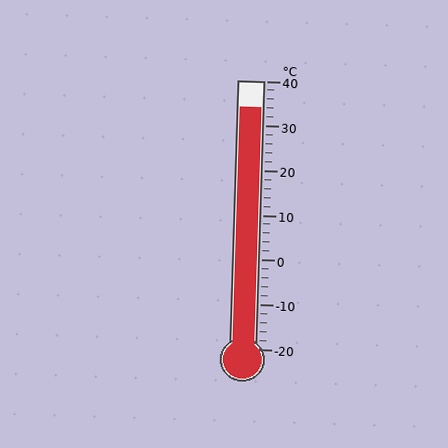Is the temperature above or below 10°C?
The temperature is above 10°C.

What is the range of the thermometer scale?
The thermometer scale ranges from -20°C to 40°C.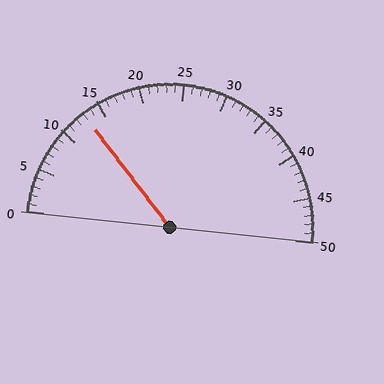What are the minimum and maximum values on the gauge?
The gauge ranges from 0 to 50.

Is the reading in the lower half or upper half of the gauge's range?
The reading is in the lower half of the range (0 to 50).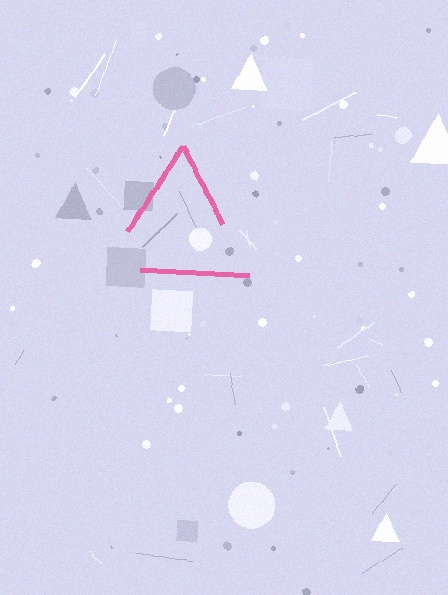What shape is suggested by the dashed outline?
The dashed outline suggests a triangle.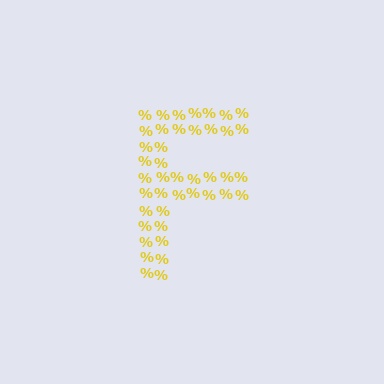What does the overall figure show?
The overall figure shows the letter F.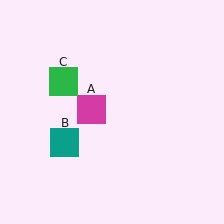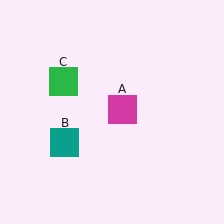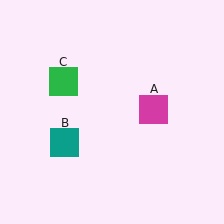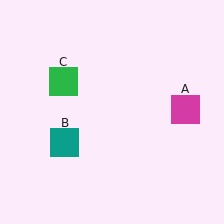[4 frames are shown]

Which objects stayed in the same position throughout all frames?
Teal square (object B) and green square (object C) remained stationary.